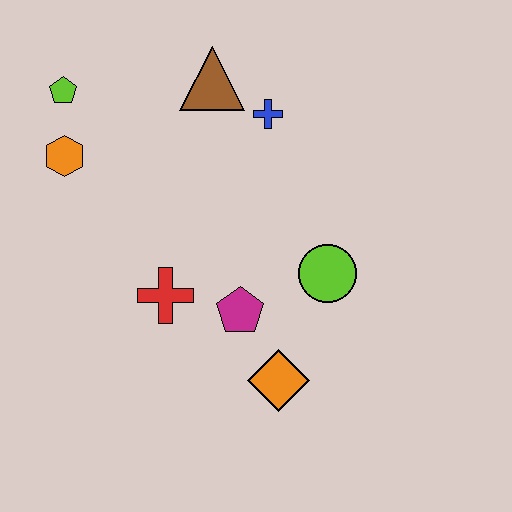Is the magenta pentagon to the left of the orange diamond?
Yes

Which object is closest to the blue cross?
The brown triangle is closest to the blue cross.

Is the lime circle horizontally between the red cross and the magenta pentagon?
No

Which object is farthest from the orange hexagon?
The orange diamond is farthest from the orange hexagon.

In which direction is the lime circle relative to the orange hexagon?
The lime circle is to the right of the orange hexagon.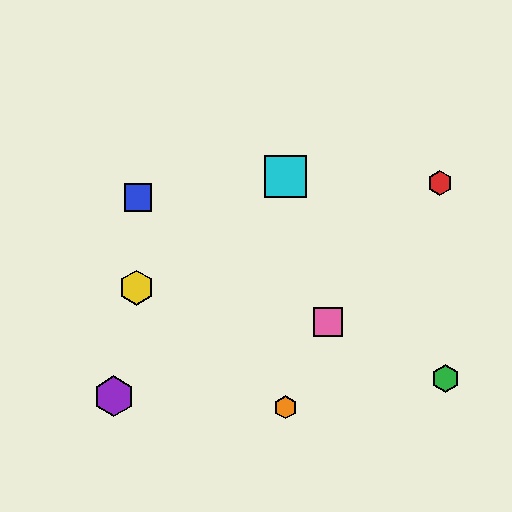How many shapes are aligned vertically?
2 shapes (the orange hexagon, the cyan square) are aligned vertically.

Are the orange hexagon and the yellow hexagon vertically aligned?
No, the orange hexagon is at x≈286 and the yellow hexagon is at x≈137.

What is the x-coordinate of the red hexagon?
The red hexagon is at x≈440.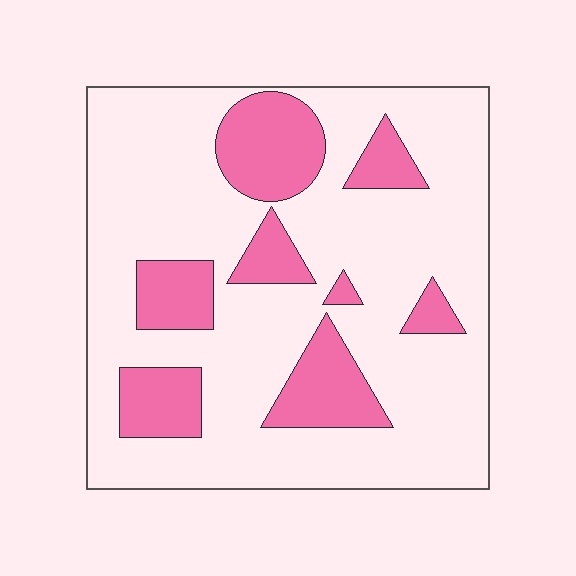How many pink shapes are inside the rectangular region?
8.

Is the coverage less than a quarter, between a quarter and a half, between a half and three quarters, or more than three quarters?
Less than a quarter.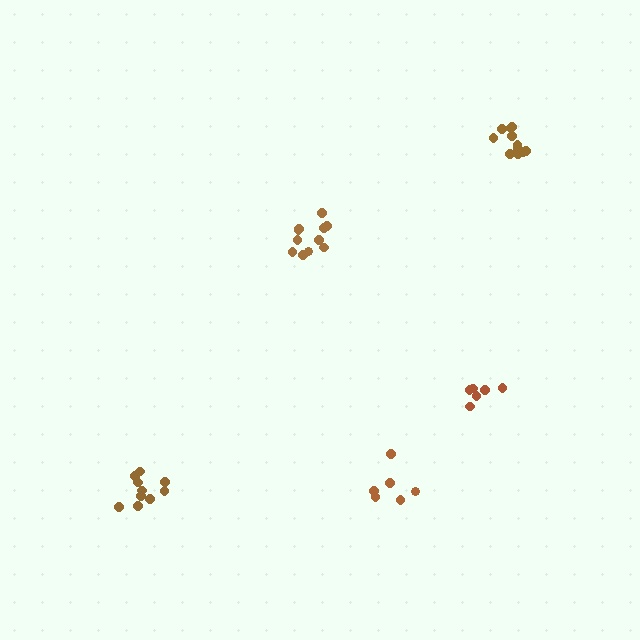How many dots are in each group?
Group 1: 11 dots, Group 2: 6 dots, Group 3: 10 dots, Group 4: 11 dots, Group 5: 6 dots (44 total).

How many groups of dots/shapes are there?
There are 5 groups.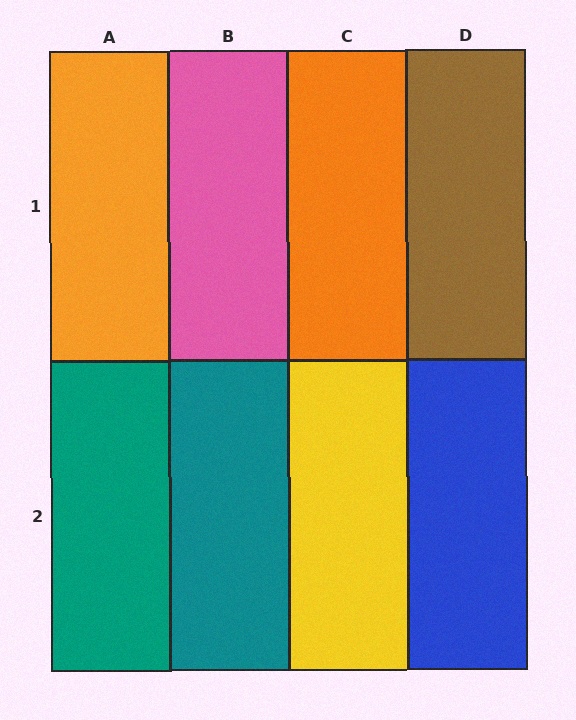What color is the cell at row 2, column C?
Yellow.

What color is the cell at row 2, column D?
Blue.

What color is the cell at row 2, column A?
Teal.